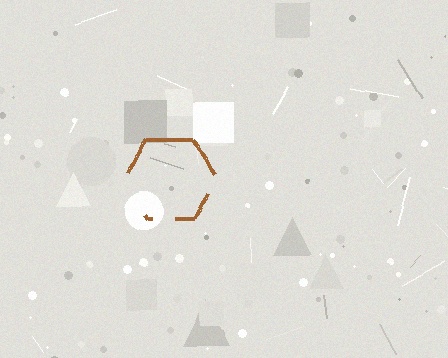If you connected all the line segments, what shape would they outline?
They would outline a hexagon.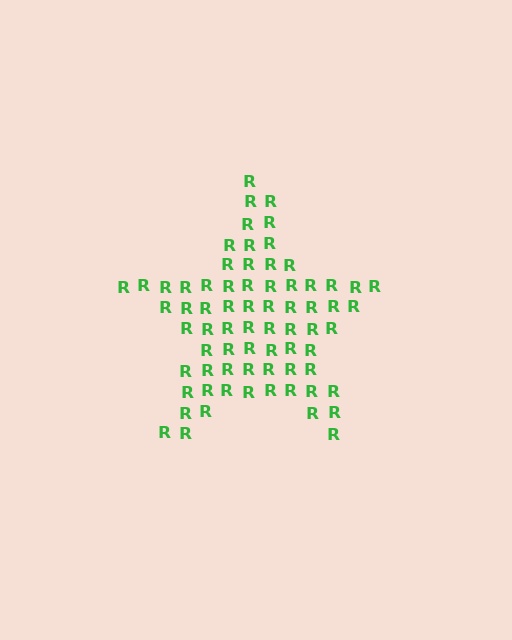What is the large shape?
The large shape is a star.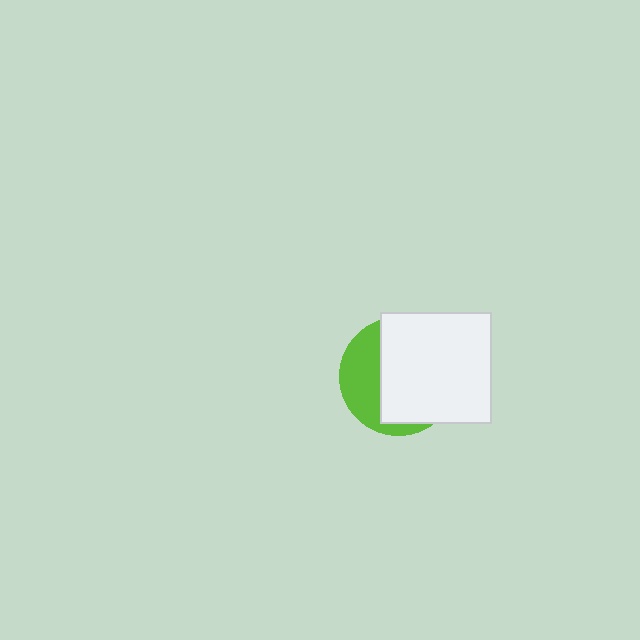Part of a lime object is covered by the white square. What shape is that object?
It is a circle.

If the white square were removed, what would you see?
You would see the complete lime circle.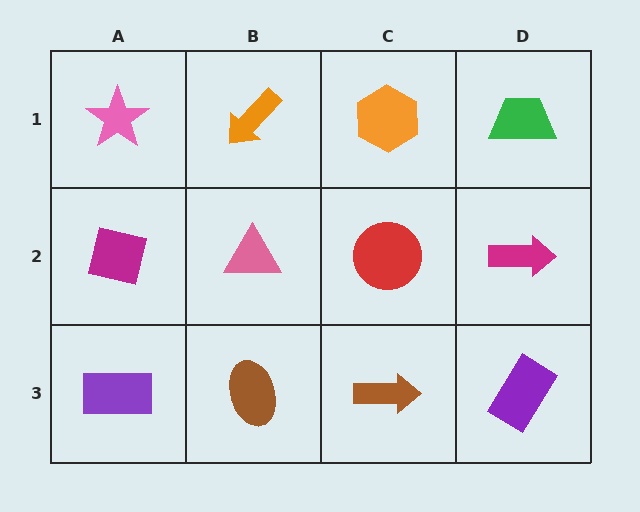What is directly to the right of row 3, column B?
A brown arrow.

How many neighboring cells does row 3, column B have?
3.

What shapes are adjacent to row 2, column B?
An orange arrow (row 1, column B), a brown ellipse (row 3, column B), a magenta square (row 2, column A), a red circle (row 2, column C).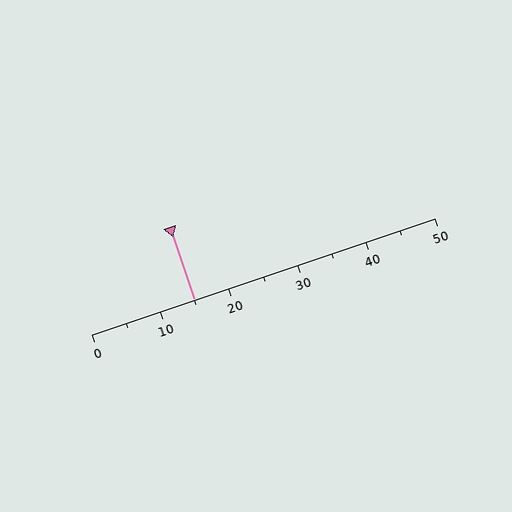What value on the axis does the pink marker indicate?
The marker indicates approximately 15.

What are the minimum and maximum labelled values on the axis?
The axis runs from 0 to 50.